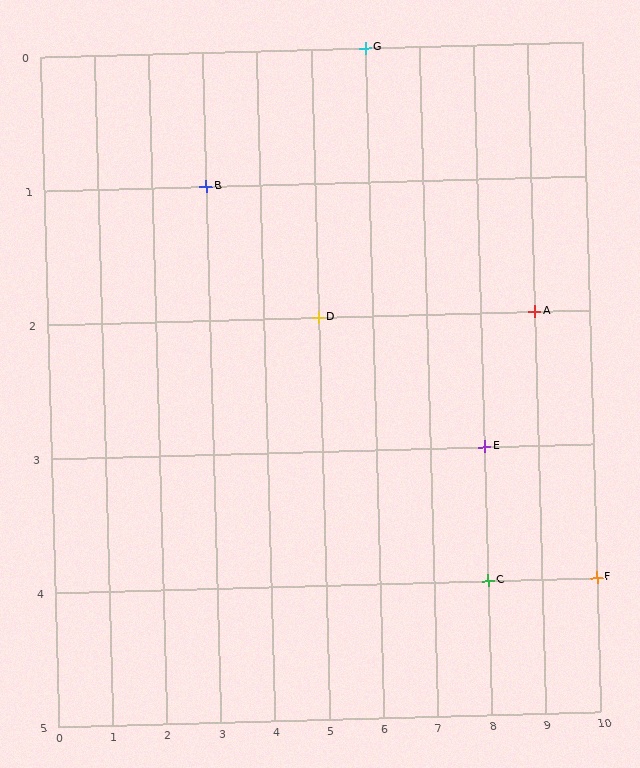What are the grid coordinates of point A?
Point A is at grid coordinates (9, 2).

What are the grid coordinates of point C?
Point C is at grid coordinates (8, 4).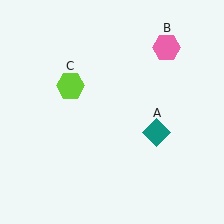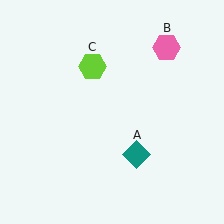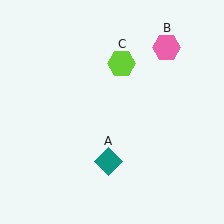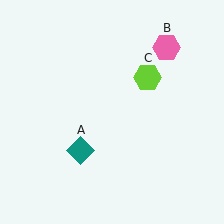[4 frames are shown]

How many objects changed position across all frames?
2 objects changed position: teal diamond (object A), lime hexagon (object C).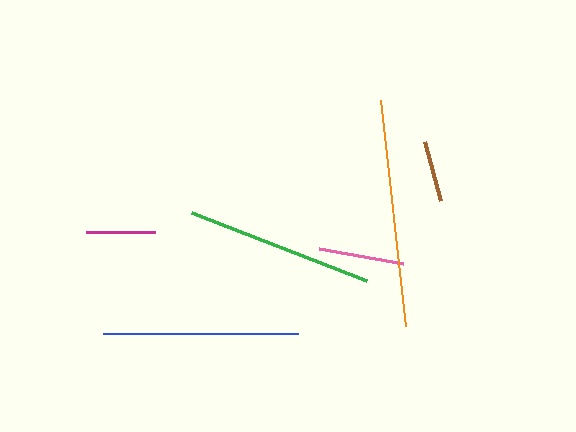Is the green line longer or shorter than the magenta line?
The green line is longer than the magenta line.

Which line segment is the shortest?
The brown line is the shortest at approximately 61 pixels.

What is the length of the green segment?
The green segment is approximately 188 pixels long.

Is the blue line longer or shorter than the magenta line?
The blue line is longer than the magenta line.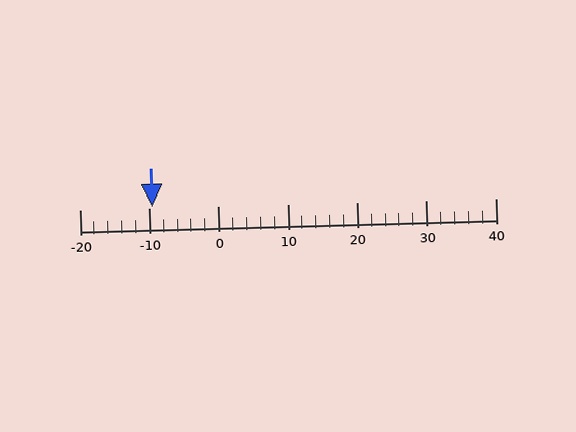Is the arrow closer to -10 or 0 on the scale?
The arrow is closer to -10.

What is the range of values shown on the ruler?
The ruler shows values from -20 to 40.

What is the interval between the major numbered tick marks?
The major tick marks are spaced 10 units apart.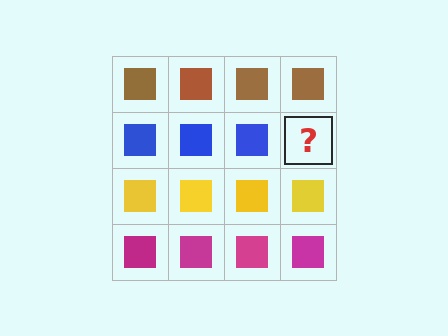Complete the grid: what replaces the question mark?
The question mark should be replaced with a blue square.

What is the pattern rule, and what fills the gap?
The rule is that each row has a consistent color. The gap should be filled with a blue square.